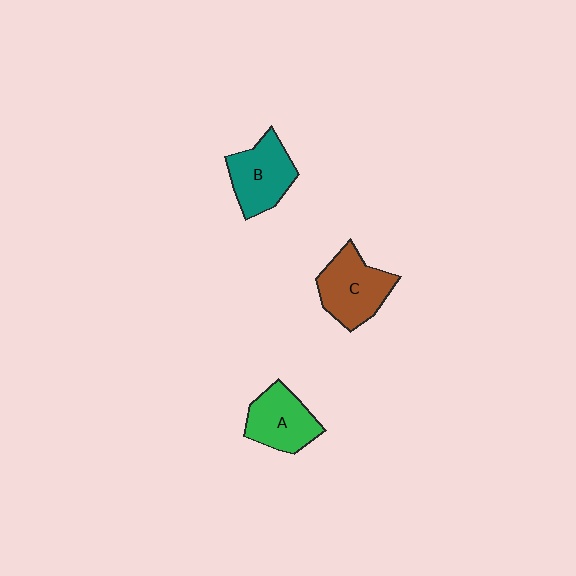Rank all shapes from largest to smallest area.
From largest to smallest: C (brown), B (teal), A (green).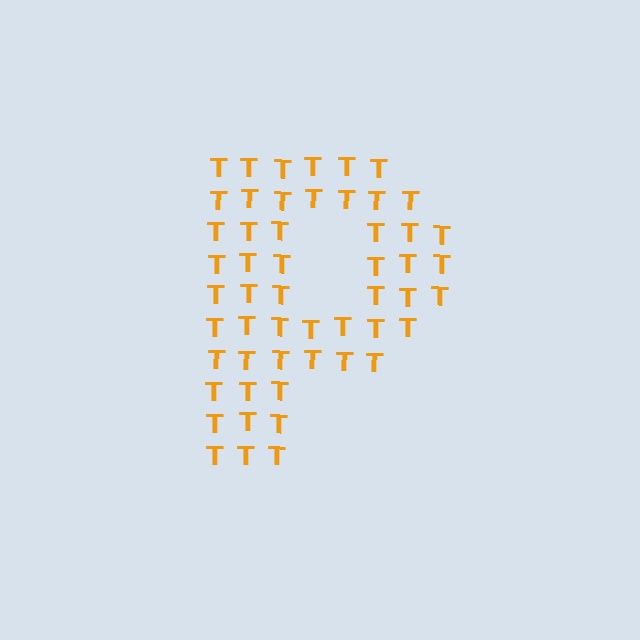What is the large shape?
The large shape is the letter P.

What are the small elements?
The small elements are letter T's.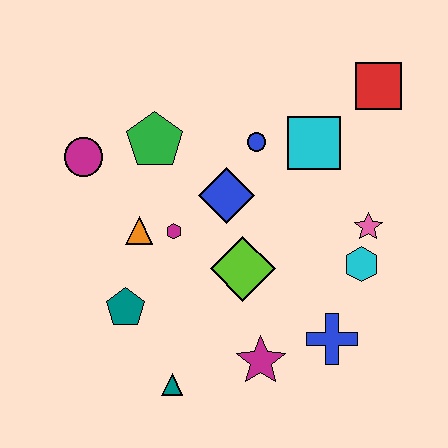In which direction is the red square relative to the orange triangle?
The red square is to the right of the orange triangle.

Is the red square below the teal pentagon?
No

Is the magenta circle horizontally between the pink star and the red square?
No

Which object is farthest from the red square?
The teal triangle is farthest from the red square.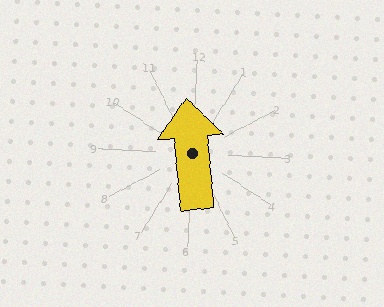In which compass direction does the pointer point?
North.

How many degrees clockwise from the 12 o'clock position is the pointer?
Approximately 352 degrees.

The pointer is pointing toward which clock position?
Roughly 12 o'clock.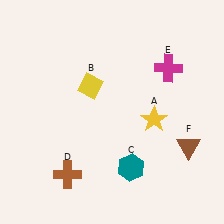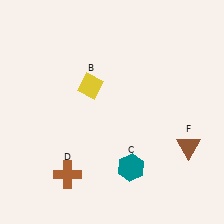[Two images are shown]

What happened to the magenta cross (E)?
The magenta cross (E) was removed in Image 2. It was in the top-right area of Image 1.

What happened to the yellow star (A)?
The yellow star (A) was removed in Image 2. It was in the bottom-right area of Image 1.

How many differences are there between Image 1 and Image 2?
There are 2 differences between the two images.